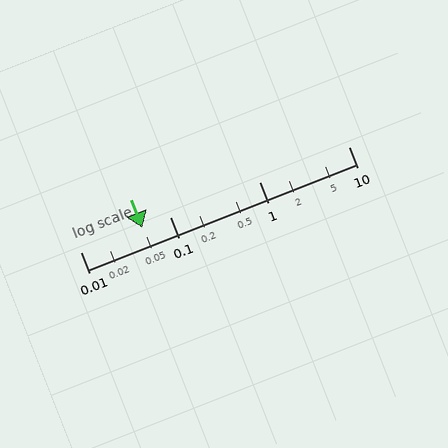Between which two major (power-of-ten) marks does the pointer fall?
The pointer is between 0.01 and 0.1.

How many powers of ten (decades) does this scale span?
The scale spans 3 decades, from 0.01 to 10.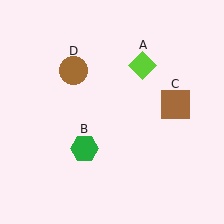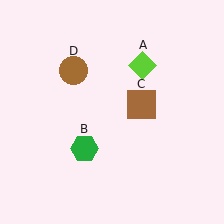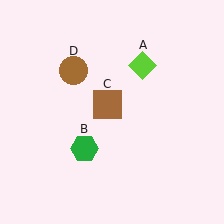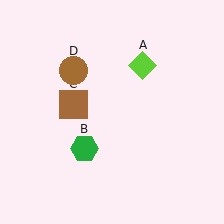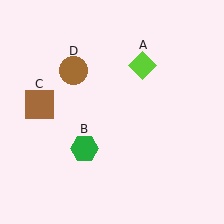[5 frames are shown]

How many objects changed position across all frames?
1 object changed position: brown square (object C).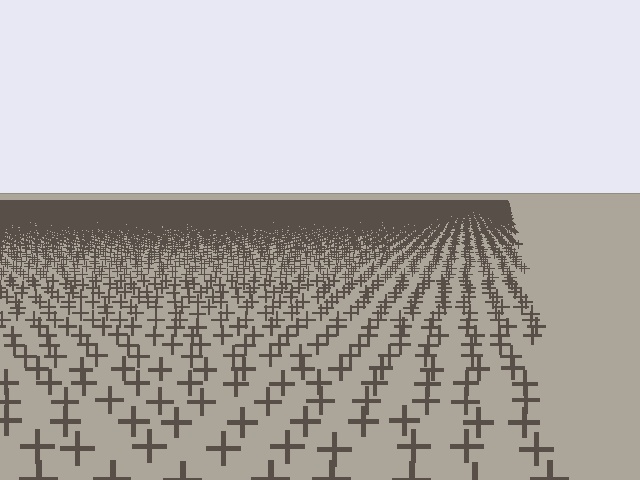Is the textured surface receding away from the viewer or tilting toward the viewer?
The surface is receding away from the viewer. Texture elements get smaller and denser toward the top.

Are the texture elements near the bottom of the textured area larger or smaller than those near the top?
Larger. Near the bottom, elements are closer to the viewer and appear at a bigger on-screen size.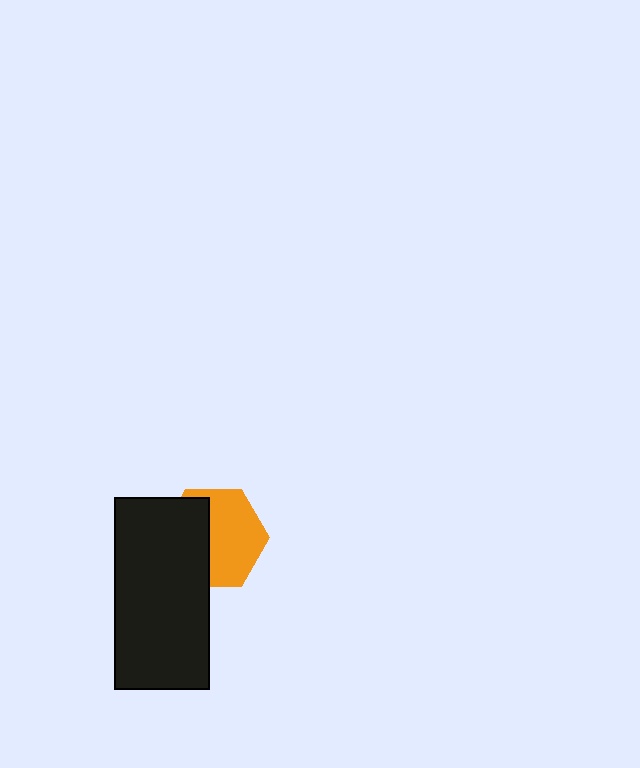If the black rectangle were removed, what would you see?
You would see the complete orange hexagon.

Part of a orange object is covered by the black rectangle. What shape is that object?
It is a hexagon.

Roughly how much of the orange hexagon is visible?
About half of it is visible (roughly 57%).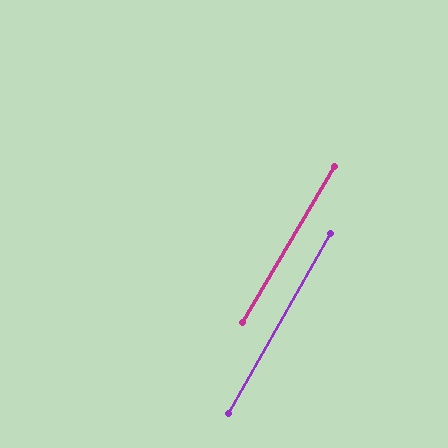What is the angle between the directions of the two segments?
Approximately 1 degree.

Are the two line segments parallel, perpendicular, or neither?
Parallel — their directions differ by only 0.8°.